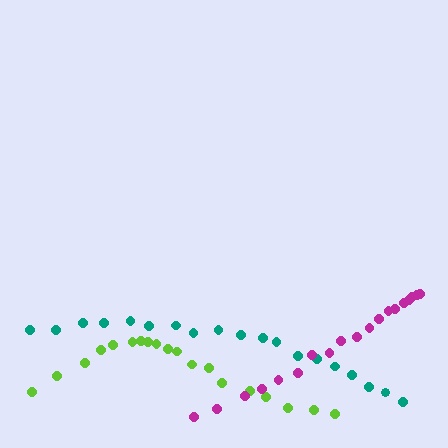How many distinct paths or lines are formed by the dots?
There are 3 distinct paths.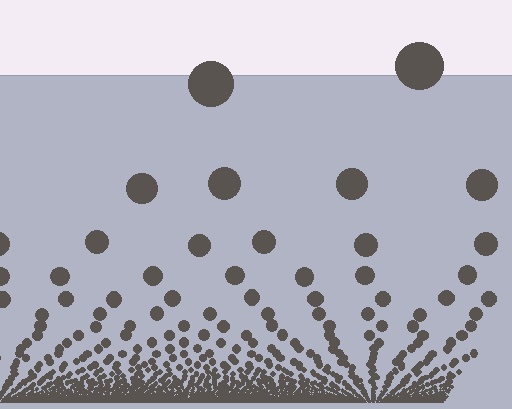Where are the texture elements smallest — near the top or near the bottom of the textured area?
Near the bottom.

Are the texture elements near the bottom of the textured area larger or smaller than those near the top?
Smaller. The gradient is inverted — elements near the bottom are smaller and denser.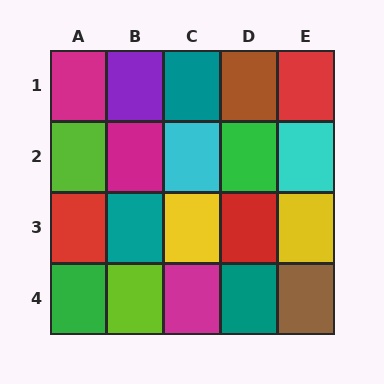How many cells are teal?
3 cells are teal.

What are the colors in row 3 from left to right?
Red, teal, yellow, red, yellow.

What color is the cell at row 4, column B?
Lime.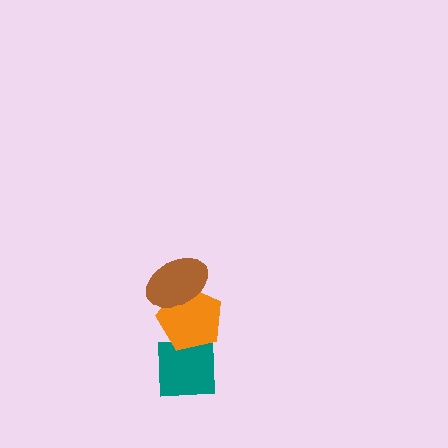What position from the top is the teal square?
The teal square is 3rd from the top.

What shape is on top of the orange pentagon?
The brown ellipse is on top of the orange pentagon.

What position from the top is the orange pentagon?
The orange pentagon is 2nd from the top.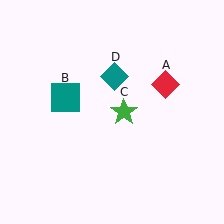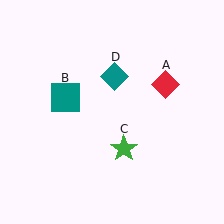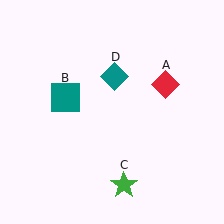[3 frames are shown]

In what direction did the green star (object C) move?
The green star (object C) moved down.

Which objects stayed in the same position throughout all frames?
Red diamond (object A) and teal square (object B) and teal diamond (object D) remained stationary.